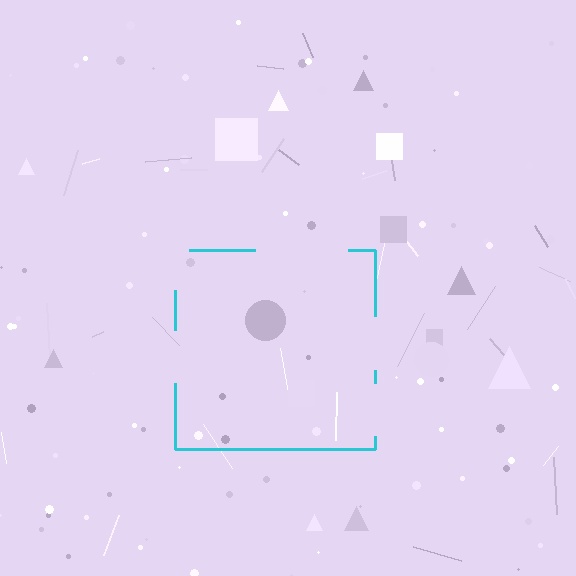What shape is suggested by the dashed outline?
The dashed outline suggests a square.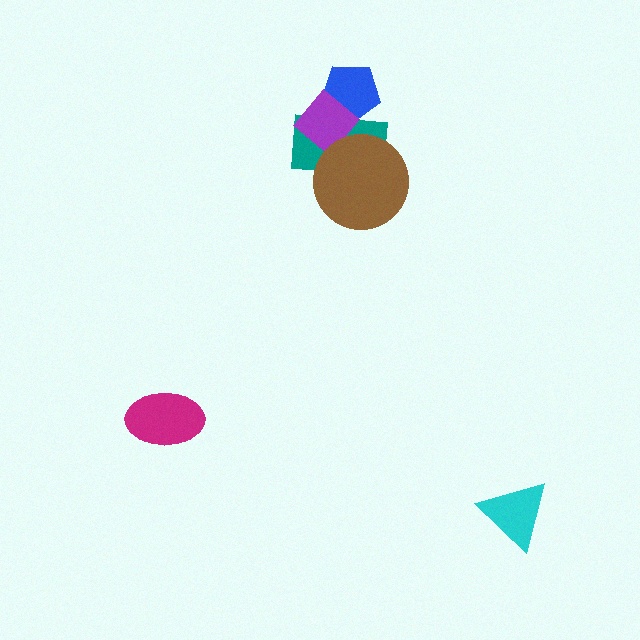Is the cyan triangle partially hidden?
No, no other shape covers it.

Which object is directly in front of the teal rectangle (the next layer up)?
The purple diamond is directly in front of the teal rectangle.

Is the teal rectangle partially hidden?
Yes, it is partially covered by another shape.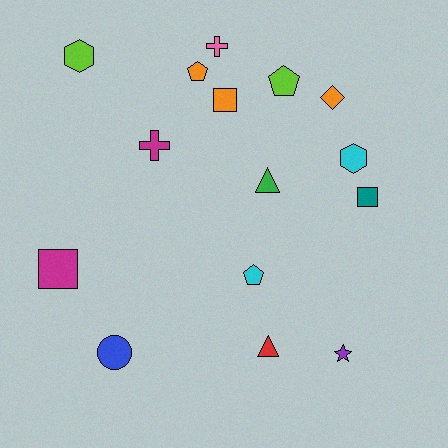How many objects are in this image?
There are 15 objects.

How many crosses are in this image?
There are 2 crosses.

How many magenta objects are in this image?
There are 2 magenta objects.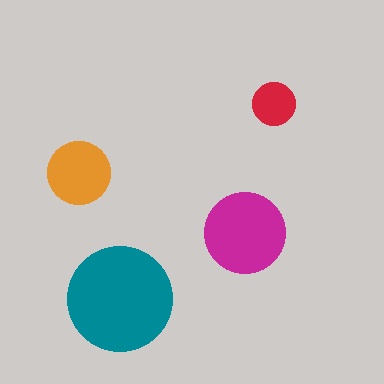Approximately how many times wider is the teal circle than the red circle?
About 2.5 times wider.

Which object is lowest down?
The teal circle is bottommost.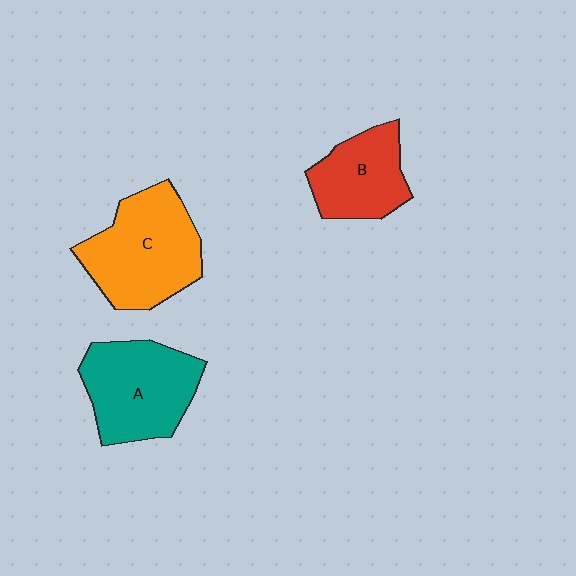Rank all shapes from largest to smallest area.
From largest to smallest: C (orange), A (teal), B (red).